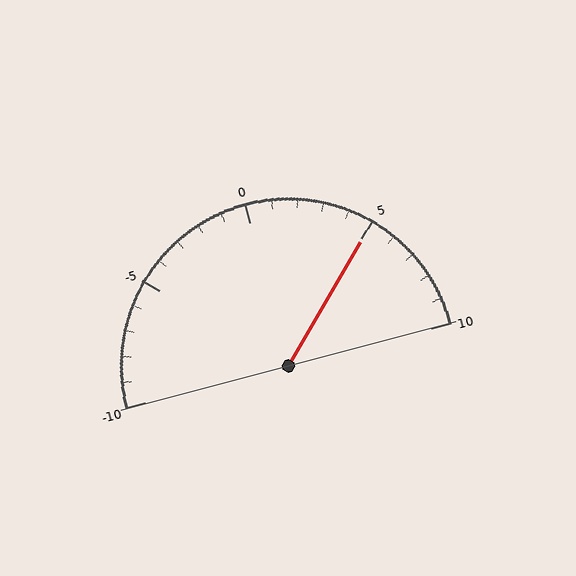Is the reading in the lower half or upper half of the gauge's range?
The reading is in the upper half of the range (-10 to 10).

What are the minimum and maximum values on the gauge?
The gauge ranges from -10 to 10.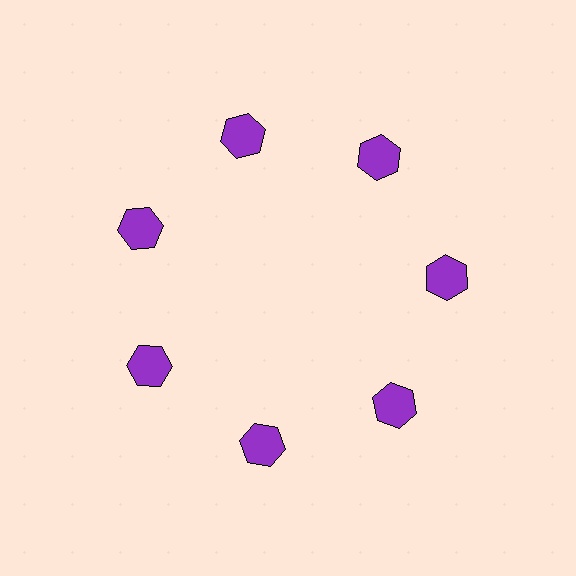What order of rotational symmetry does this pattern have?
This pattern has 7-fold rotational symmetry.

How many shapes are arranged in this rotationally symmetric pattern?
There are 7 shapes, arranged in 7 groups of 1.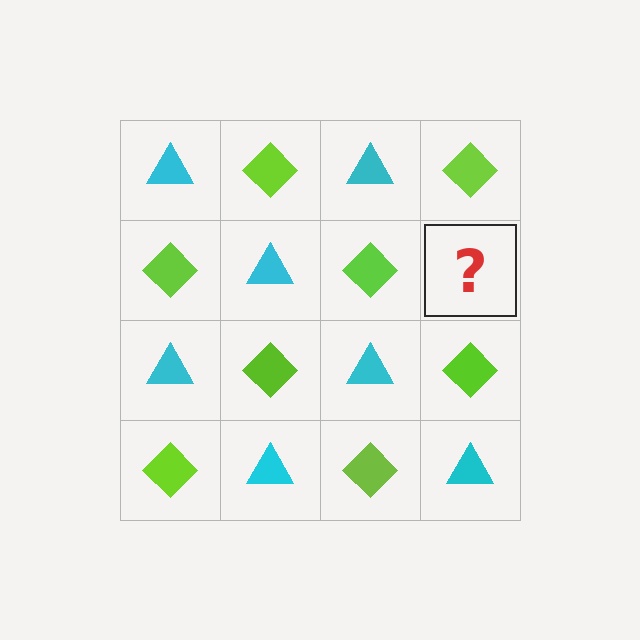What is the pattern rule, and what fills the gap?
The rule is that it alternates cyan triangle and lime diamond in a checkerboard pattern. The gap should be filled with a cyan triangle.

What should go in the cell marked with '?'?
The missing cell should contain a cyan triangle.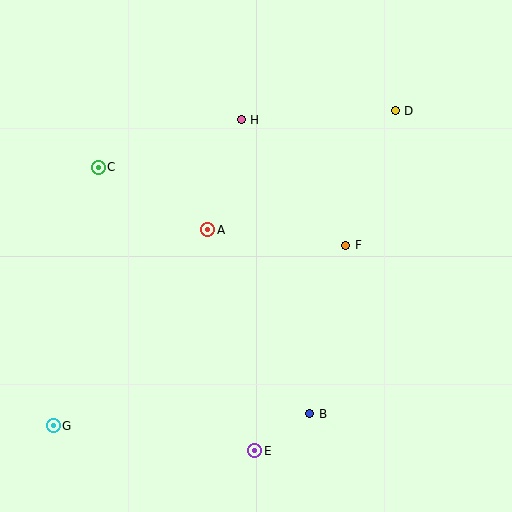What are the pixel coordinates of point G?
Point G is at (53, 426).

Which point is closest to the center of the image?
Point A at (208, 230) is closest to the center.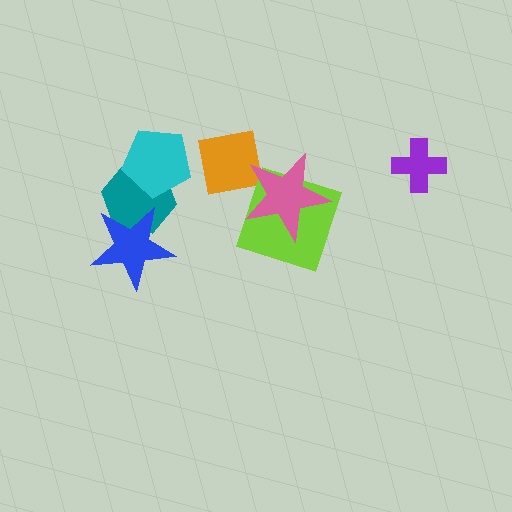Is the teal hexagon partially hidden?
Yes, it is partially covered by another shape.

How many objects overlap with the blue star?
1 object overlaps with the blue star.